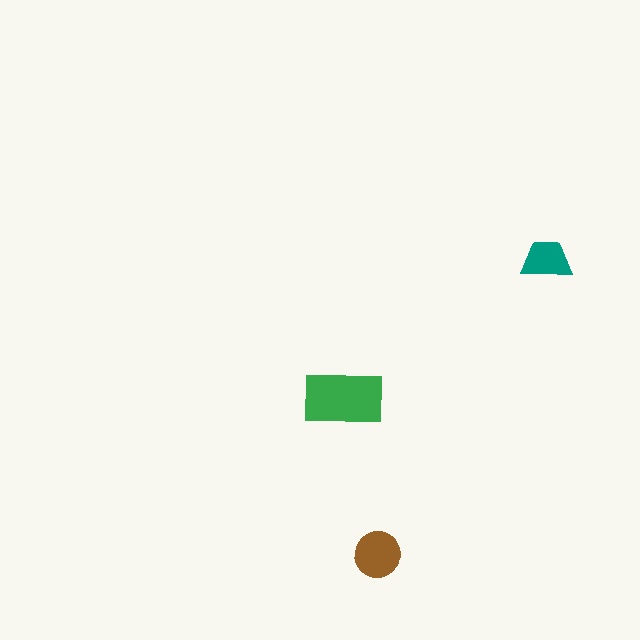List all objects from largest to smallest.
The green rectangle, the brown circle, the teal trapezoid.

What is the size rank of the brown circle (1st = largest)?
2nd.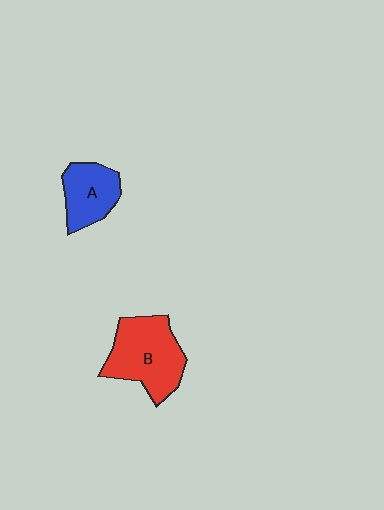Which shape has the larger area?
Shape B (red).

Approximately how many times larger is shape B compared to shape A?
Approximately 1.6 times.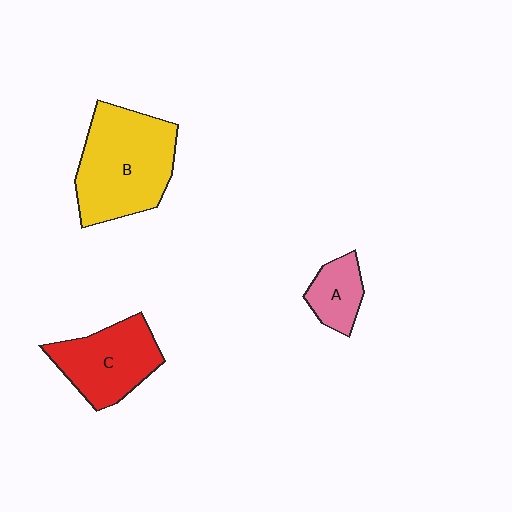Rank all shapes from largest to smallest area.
From largest to smallest: B (yellow), C (red), A (pink).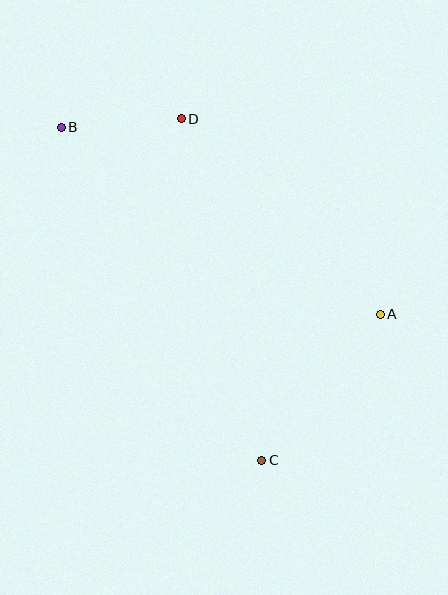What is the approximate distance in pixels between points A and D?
The distance between A and D is approximately 279 pixels.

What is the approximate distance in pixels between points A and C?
The distance between A and C is approximately 188 pixels.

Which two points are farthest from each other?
Points B and C are farthest from each other.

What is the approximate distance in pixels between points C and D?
The distance between C and D is approximately 351 pixels.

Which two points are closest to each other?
Points B and D are closest to each other.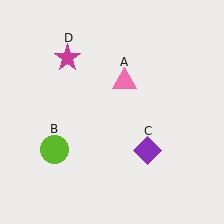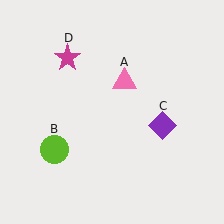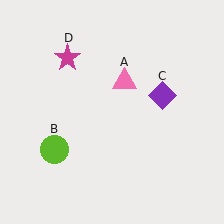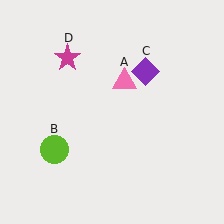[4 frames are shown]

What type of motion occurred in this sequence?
The purple diamond (object C) rotated counterclockwise around the center of the scene.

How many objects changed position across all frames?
1 object changed position: purple diamond (object C).